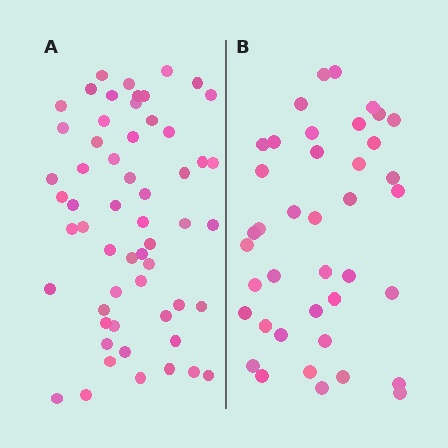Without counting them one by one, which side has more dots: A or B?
Region A (the left region) has more dots.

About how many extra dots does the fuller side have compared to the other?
Region A has approximately 15 more dots than region B.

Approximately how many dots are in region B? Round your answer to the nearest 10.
About 40 dots.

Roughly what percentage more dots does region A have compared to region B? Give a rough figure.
About 40% more.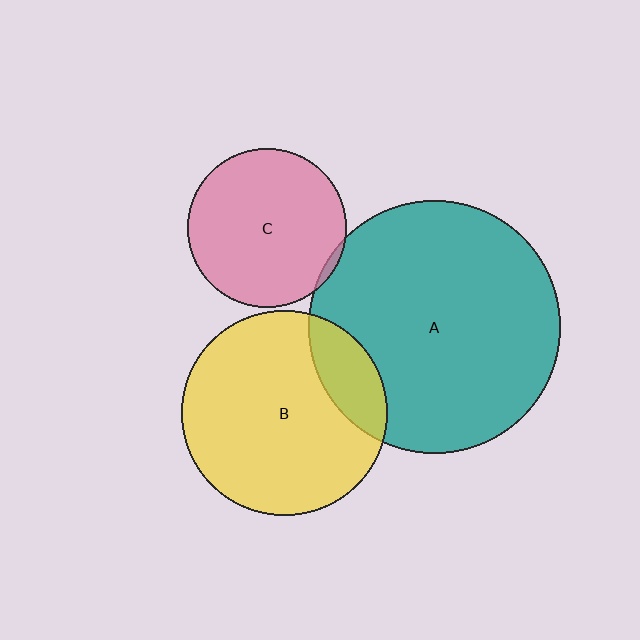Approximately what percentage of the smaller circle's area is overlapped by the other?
Approximately 15%.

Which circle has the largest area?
Circle A (teal).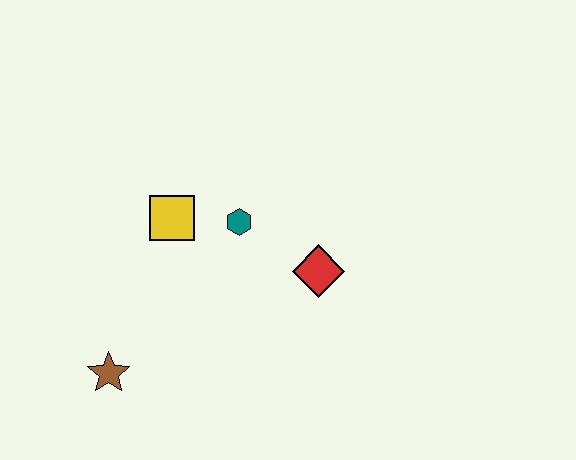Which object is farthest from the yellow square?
The brown star is farthest from the yellow square.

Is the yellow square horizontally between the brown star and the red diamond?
Yes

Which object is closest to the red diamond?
The teal hexagon is closest to the red diamond.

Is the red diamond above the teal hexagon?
No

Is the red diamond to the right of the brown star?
Yes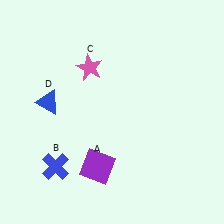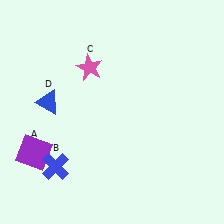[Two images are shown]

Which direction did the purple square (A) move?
The purple square (A) moved left.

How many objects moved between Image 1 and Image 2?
1 object moved between the two images.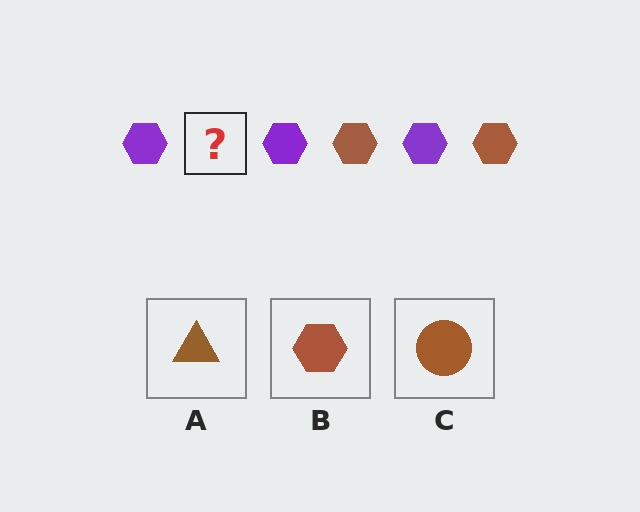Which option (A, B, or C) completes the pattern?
B.